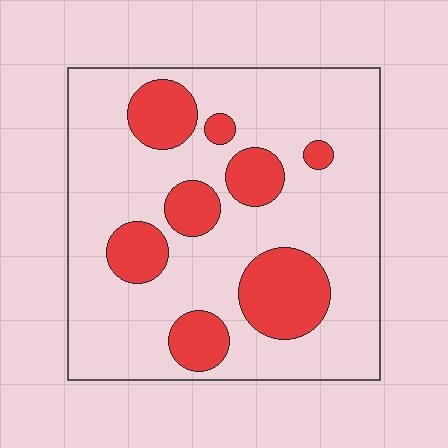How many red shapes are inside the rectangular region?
8.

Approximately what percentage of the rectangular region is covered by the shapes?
Approximately 25%.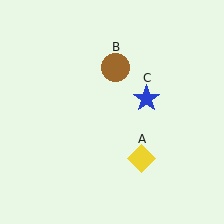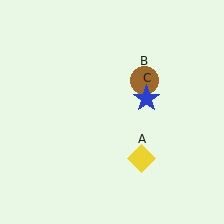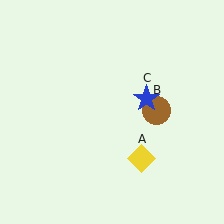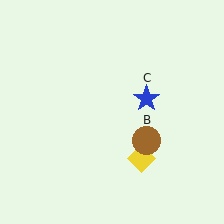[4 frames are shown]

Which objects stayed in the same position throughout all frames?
Yellow diamond (object A) and blue star (object C) remained stationary.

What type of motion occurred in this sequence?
The brown circle (object B) rotated clockwise around the center of the scene.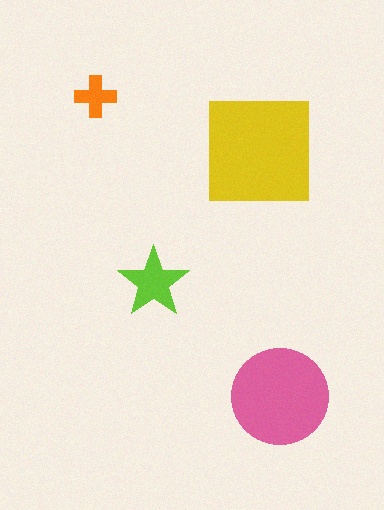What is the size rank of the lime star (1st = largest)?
3rd.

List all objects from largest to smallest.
The yellow square, the pink circle, the lime star, the orange cross.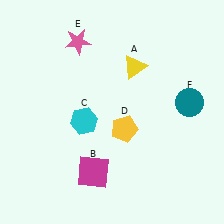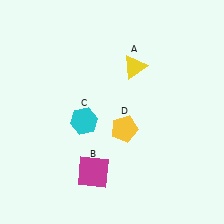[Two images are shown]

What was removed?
The teal circle (F), the pink star (E) were removed in Image 2.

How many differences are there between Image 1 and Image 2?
There are 2 differences between the two images.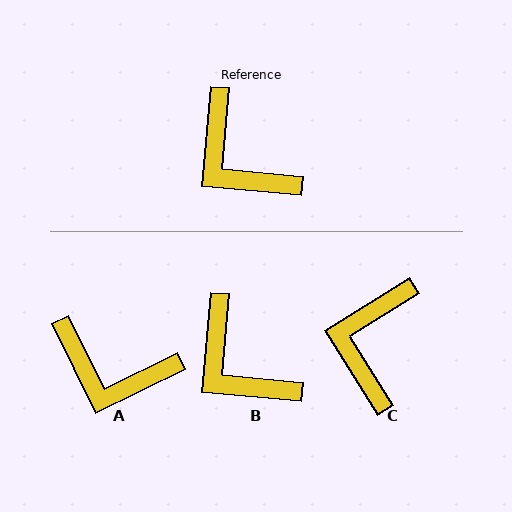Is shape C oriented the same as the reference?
No, it is off by about 53 degrees.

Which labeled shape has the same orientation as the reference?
B.